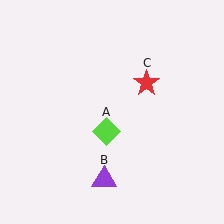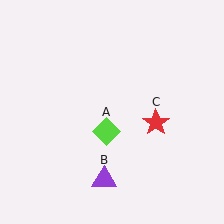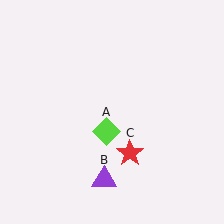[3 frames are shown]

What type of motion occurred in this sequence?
The red star (object C) rotated clockwise around the center of the scene.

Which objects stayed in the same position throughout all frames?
Lime diamond (object A) and purple triangle (object B) remained stationary.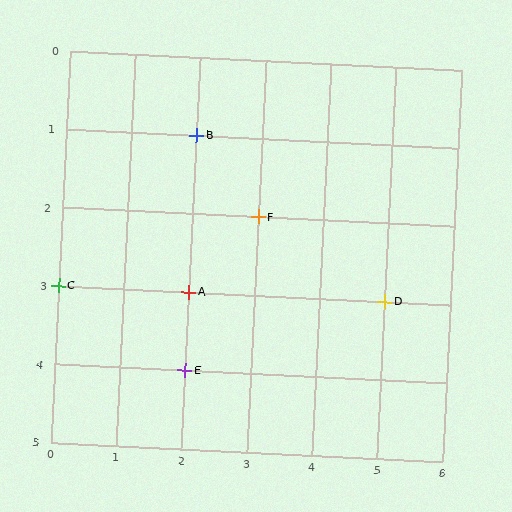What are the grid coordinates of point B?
Point B is at grid coordinates (2, 1).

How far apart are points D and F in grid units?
Points D and F are 2 columns and 1 row apart (about 2.2 grid units diagonally).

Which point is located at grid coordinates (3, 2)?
Point F is at (3, 2).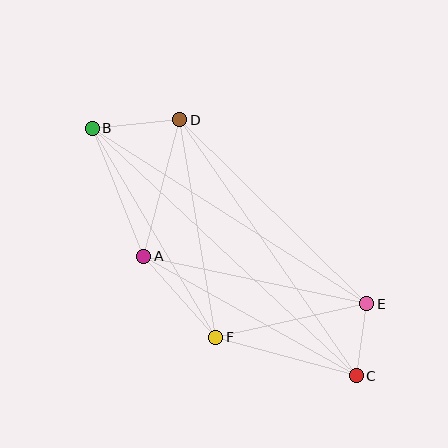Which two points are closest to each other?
Points C and E are closest to each other.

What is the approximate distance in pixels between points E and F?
The distance between E and F is approximately 155 pixels.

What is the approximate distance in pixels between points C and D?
The distance between C and D is approximately 311 pixels.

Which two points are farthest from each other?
Points B and C are farthest from each other.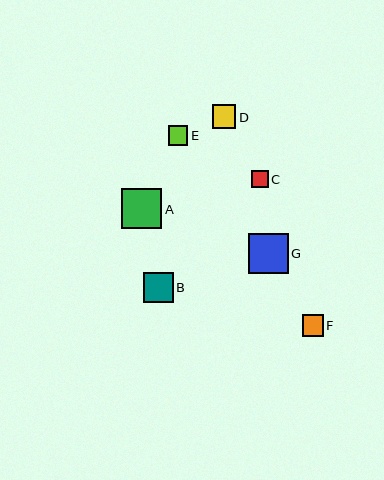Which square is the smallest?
Square C is the smallest with a size of approximately 17 pixels.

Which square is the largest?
Square A is the largest with a size of approximately 41 pixels.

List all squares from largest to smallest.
From largest to smallest: A, G, B, D, F, E, C.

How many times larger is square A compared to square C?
Square A is approximately 2.4 times the size of square C.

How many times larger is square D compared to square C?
Square D is approximately 1.4 times the size of square C.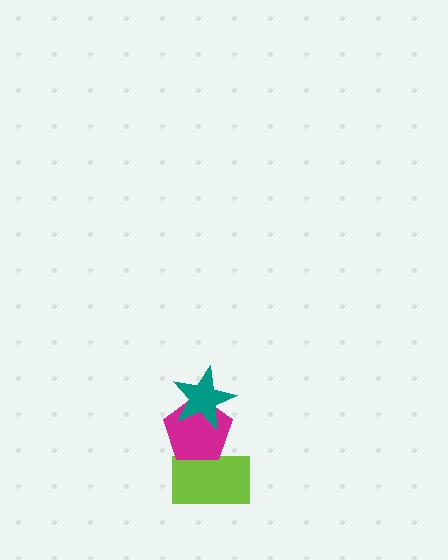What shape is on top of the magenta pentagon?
The teal star is on top of the magenta pentagon.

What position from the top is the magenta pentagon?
The magenta pentagon is 2nd from the top.